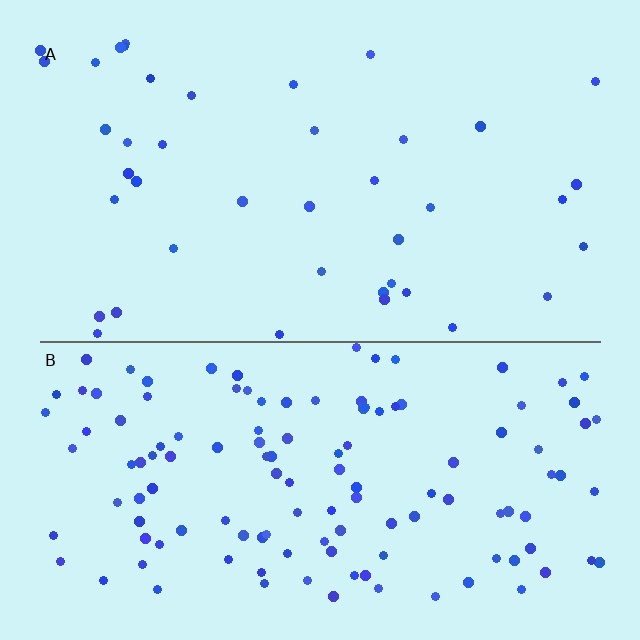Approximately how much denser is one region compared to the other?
Approximately 3.2× — region B over region A.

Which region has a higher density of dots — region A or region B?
B (the bottom).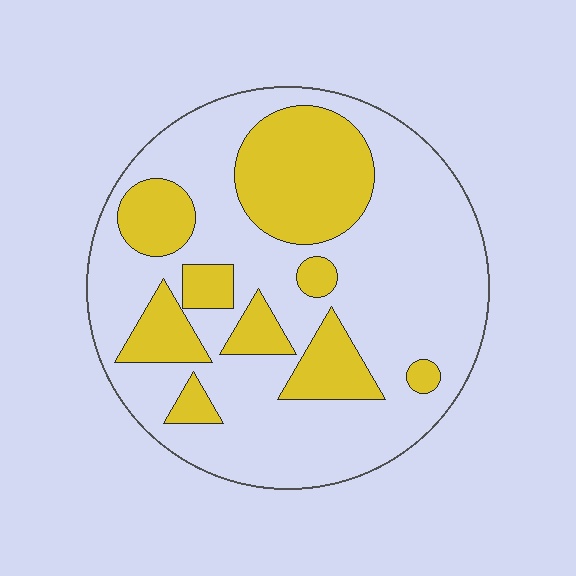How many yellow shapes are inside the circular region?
9.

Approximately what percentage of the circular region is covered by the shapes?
Approximately 30%.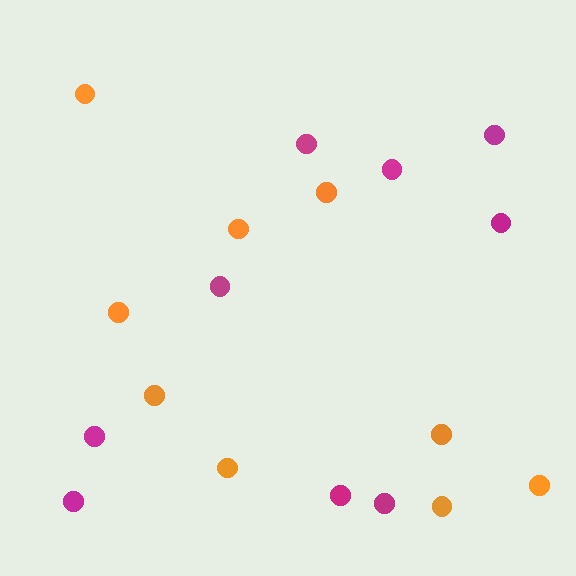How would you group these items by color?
There are 2 groups: one group of magenta circles (9) and one group of orange circles (9).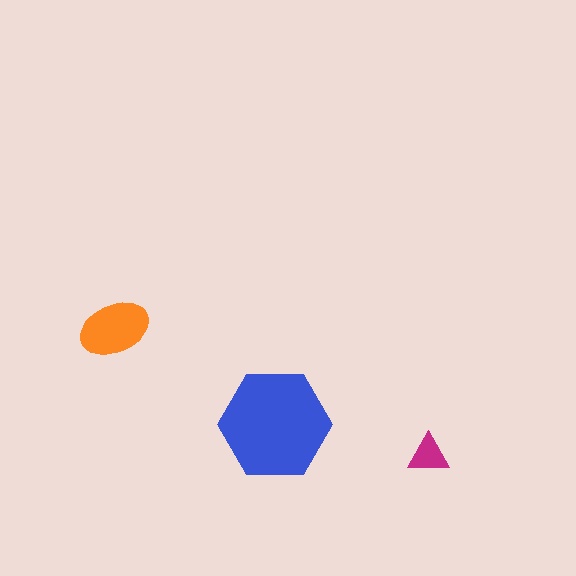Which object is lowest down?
The magenta triangle is bottommost.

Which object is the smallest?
The magenta triangle.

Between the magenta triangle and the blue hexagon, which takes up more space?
The blue hexagon.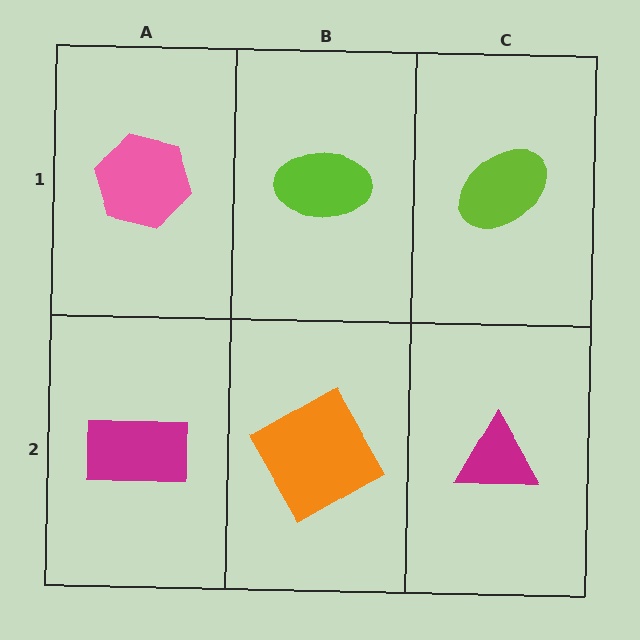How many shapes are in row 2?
3 shapes.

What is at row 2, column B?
An orange square.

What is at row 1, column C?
A lime ellipse.